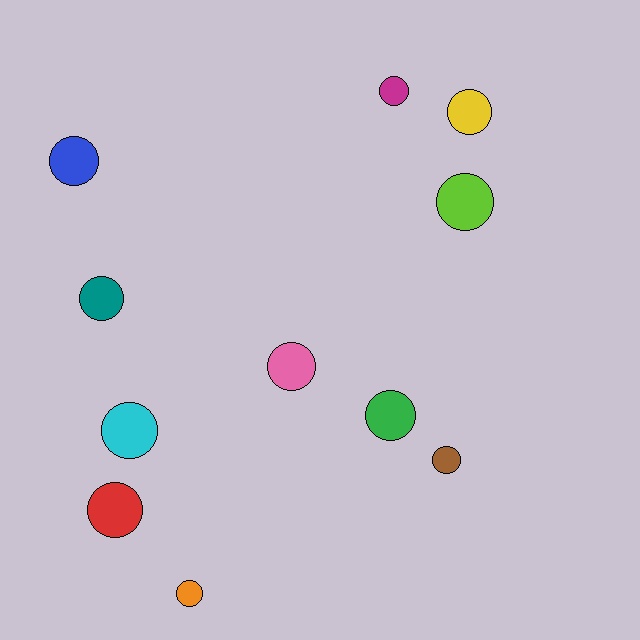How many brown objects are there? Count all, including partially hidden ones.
There is 1 brown object.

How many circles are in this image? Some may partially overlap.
There are 11 circles.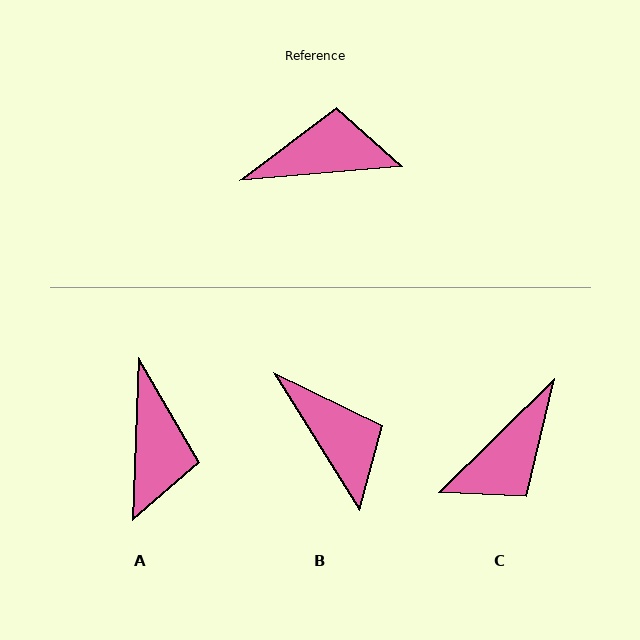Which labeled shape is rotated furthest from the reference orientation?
C, about 141 degrees away.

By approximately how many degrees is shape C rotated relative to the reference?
Approximately 141 degrees clockwise.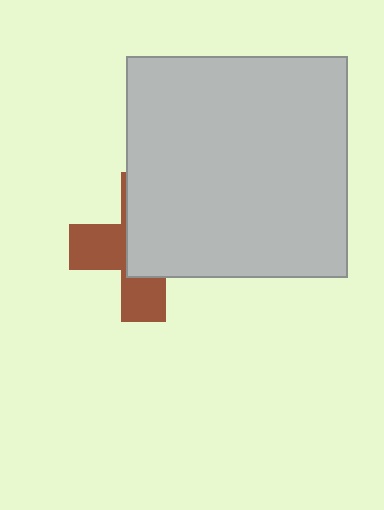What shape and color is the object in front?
The object in front is a light gray square.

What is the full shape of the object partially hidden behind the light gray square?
The partially hidden object is a brown cross.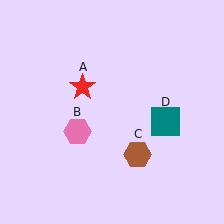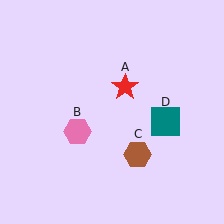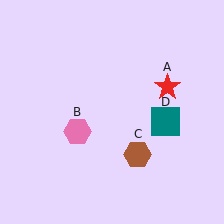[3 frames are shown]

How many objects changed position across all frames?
1 object changed position: red star (object A).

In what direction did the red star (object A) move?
The red star (object A) moved right.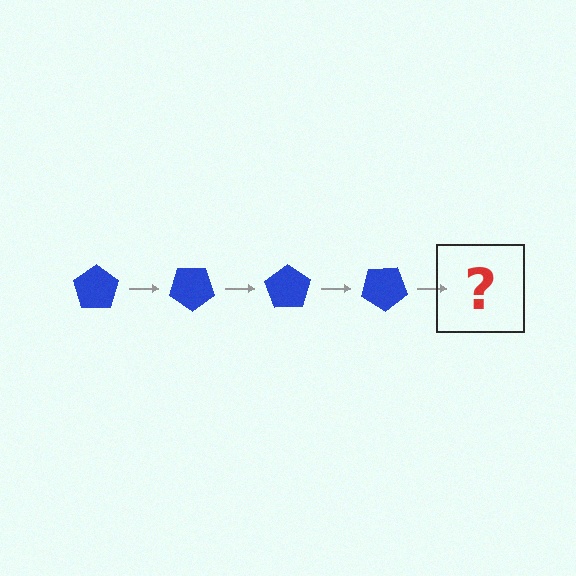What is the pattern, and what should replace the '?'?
The pattern is that the pentagon rotates 35 degrees each step. The '?' should be a blue pentagon rotated 140 degrees.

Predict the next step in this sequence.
The next step is a blue pentagon rotated 140 degrees.